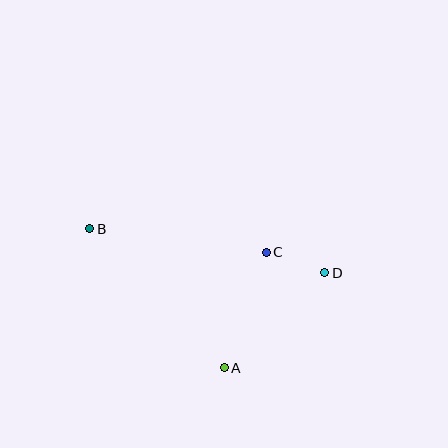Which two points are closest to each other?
Points C and D are closest to each other.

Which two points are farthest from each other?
Points B and D are farthest from each other.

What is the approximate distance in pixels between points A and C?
The distance between A and C is approximately 123 pixels.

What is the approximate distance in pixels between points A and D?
The distance between A and D is approximately 138 pixels.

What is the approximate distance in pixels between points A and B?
The distance between A and B is approximately 193 pixels.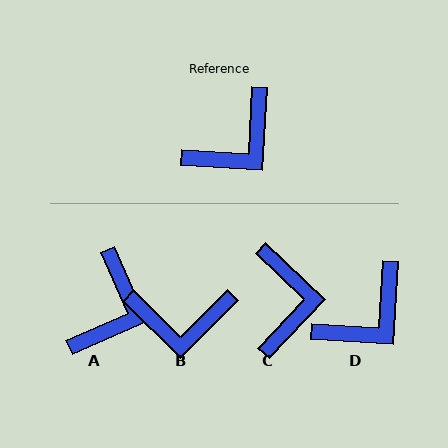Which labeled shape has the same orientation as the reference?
D.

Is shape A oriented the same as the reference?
No, it is off by about 27 degrees.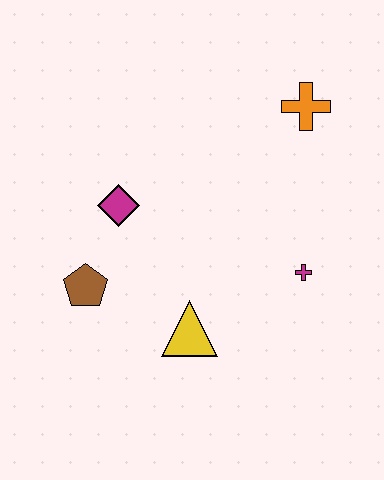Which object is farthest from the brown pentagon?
The orange cross is farthest from the brown pentagon.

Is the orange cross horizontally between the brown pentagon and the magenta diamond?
No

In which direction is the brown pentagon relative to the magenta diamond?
The brown pentagon is below the magenta diamond.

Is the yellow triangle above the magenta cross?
No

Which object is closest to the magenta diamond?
The brown pentagon is closest to the magenta diamond.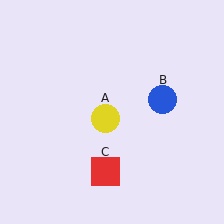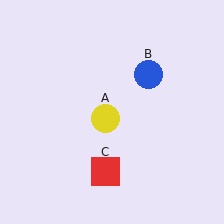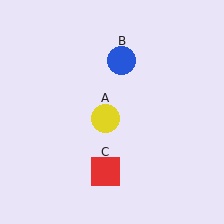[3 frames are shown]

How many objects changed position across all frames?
1 object changed position: blue circle (object B).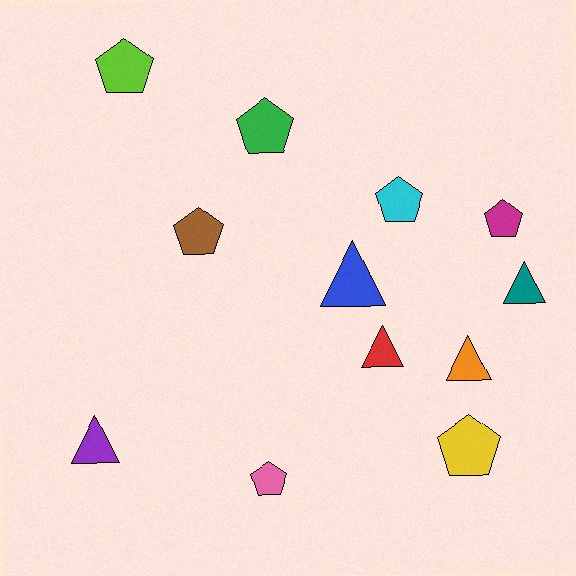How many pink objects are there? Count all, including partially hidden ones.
There is 1 pink object.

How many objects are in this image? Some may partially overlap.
There are 12 objects.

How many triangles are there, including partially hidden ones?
There are 5 triangles.